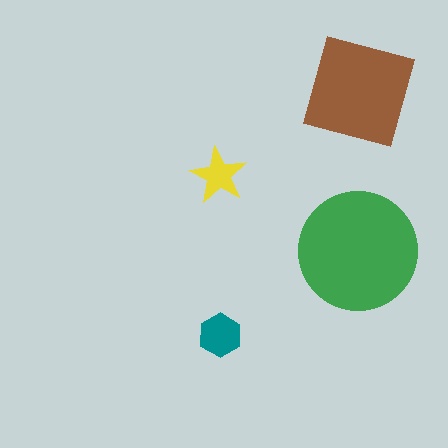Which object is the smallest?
The yellow star.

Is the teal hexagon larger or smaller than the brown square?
Smaller.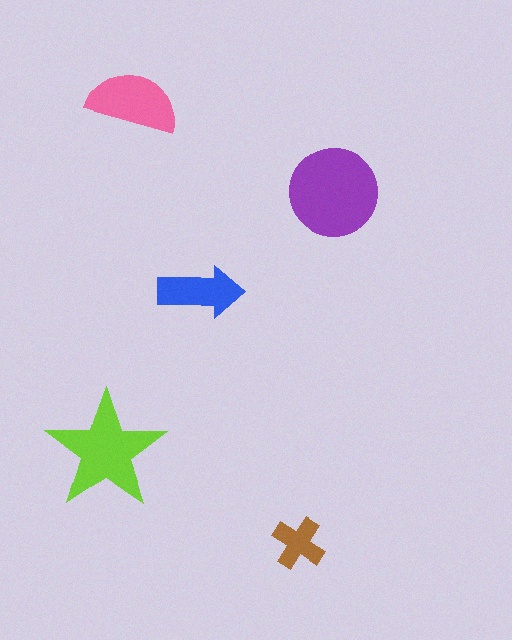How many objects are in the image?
There are 5 objects in the image.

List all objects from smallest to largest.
The brown cross, the blue arrow, the pink semicircle, the lime star, the purple circle.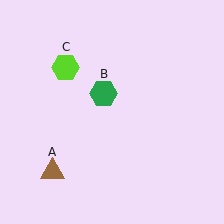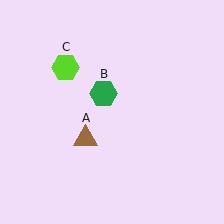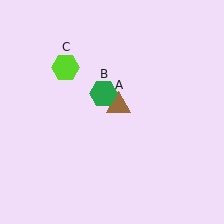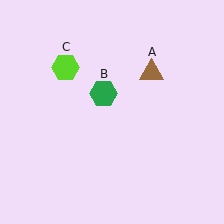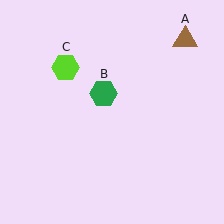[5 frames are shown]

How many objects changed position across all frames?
1 object changed position: brown triangle (object A).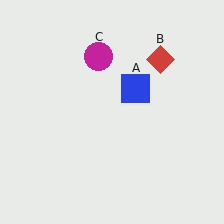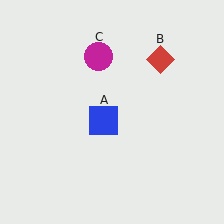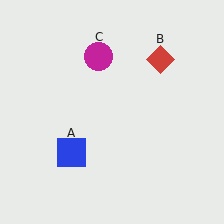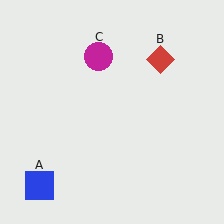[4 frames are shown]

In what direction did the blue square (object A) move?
The blue square (object A) moved down and to the left.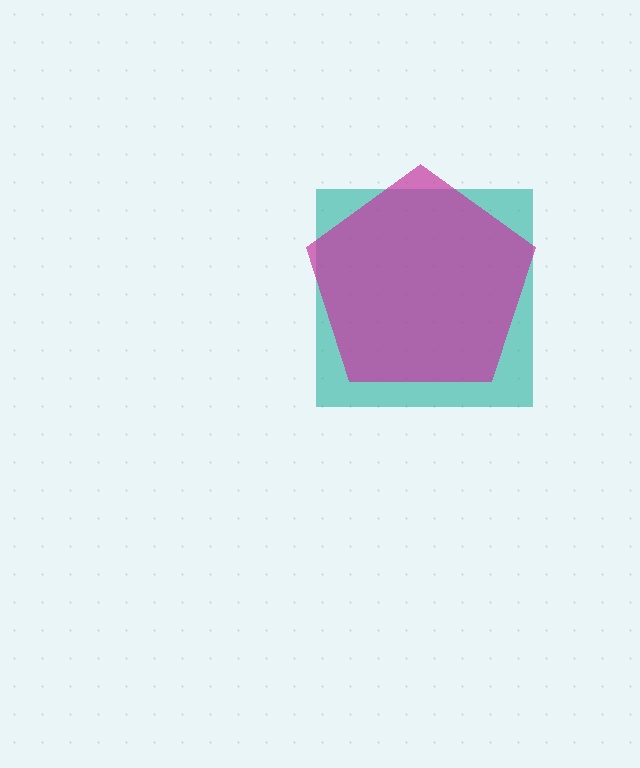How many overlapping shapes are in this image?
There are 2 overlapping shapes in the image.